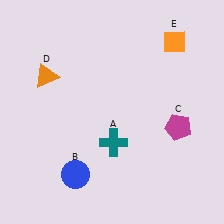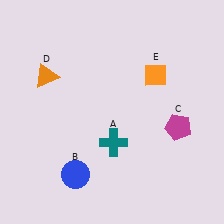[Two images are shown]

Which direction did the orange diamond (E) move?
The orange diamond (E) moved down.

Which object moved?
The orange diamond (E) moved down.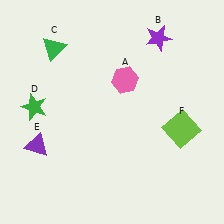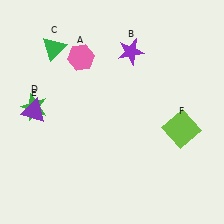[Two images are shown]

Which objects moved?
The objects that moved are: the pink hexagon (A), the purple star (B), the purple triangle (E).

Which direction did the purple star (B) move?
The purple star (B) moved left.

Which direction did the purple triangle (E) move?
The purple triangle (E) moved up.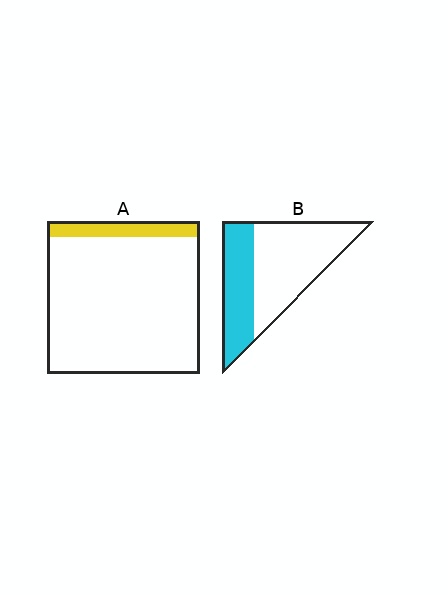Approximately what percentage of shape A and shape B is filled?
A is approximately 10% and B is approximately 40%.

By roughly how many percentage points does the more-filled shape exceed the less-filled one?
By roughly 25 percentage points (B over A).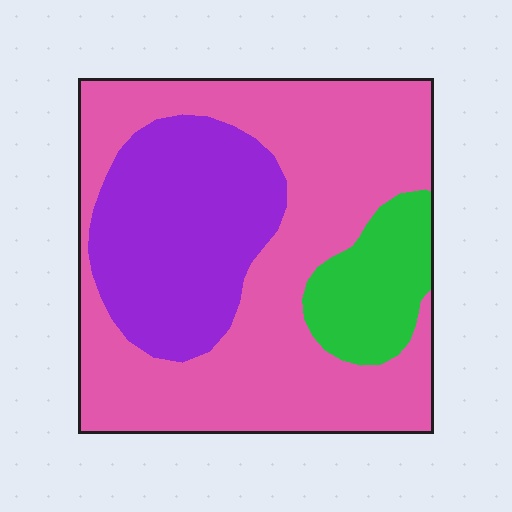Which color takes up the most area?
Pink, at roughly 60%.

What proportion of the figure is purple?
Purple takes up about one quarter (1/4) of the figure.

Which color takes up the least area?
Green, at roughly 10%.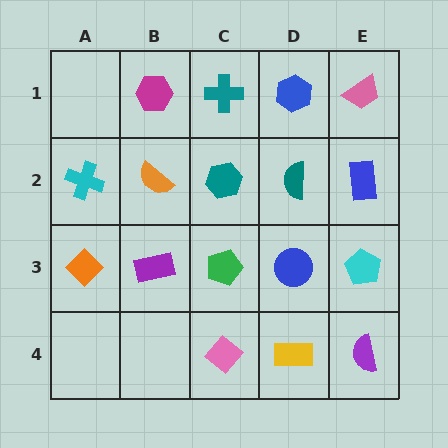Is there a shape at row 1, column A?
No, that cell is empty.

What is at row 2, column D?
A teal semicircle.